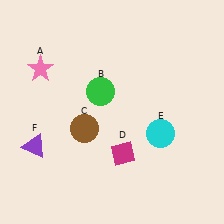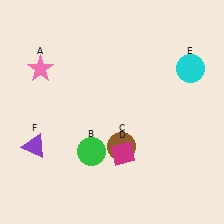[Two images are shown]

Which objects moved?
The objects that moved are: the green circle (B), the brown circle (C), the cyan circle (E).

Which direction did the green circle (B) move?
The green circle (B) moved down.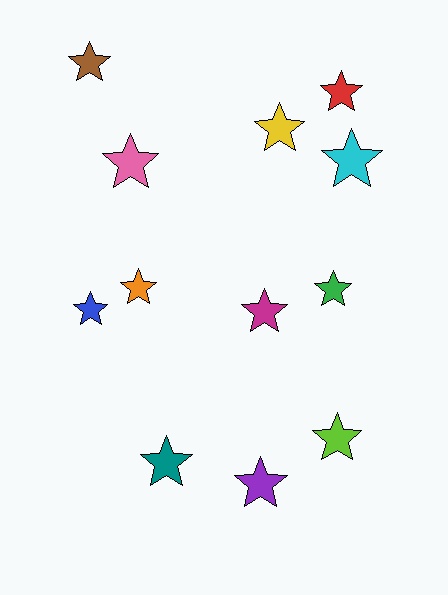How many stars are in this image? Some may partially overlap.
There are 12 stars.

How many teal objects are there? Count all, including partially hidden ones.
There is 1 teal object.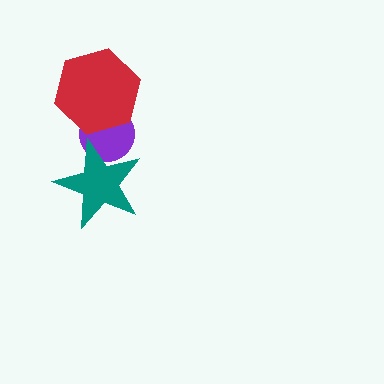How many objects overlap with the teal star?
1 object overlaps with the teal star.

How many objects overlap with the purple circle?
2 objects overlap with the purple circle.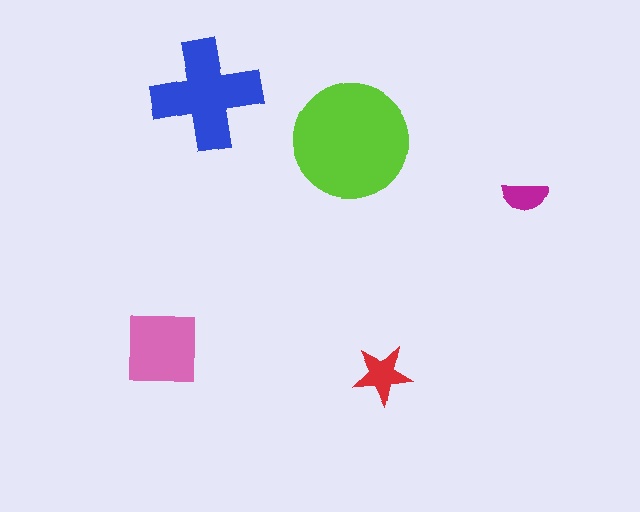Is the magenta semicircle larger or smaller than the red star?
Smaller.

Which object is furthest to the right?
The magenta semicircle is rightmost.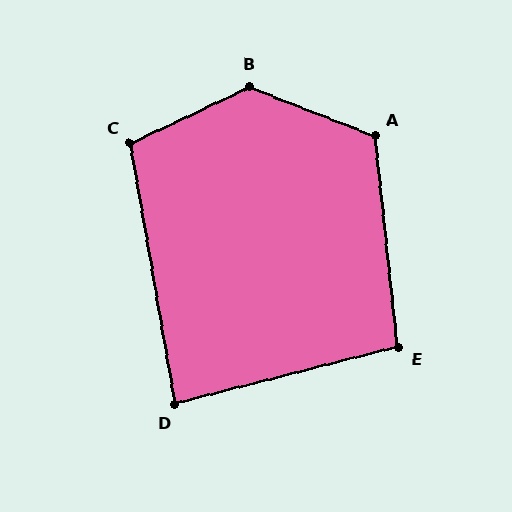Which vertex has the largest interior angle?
B, at approximately 133 degrees.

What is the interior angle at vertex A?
Approximately 118 degrees (obtuse).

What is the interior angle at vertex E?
Approximately 98 degrees (obtuse).